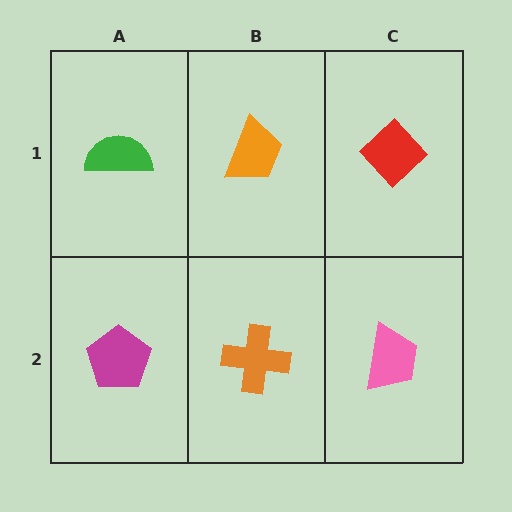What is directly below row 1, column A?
A magenta pentagon.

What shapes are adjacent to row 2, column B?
An orange trapezoid (row 1, column B), a magenta pentagon (row 2, column A), a pink trapezoid (row 2, column C).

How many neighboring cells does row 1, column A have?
2.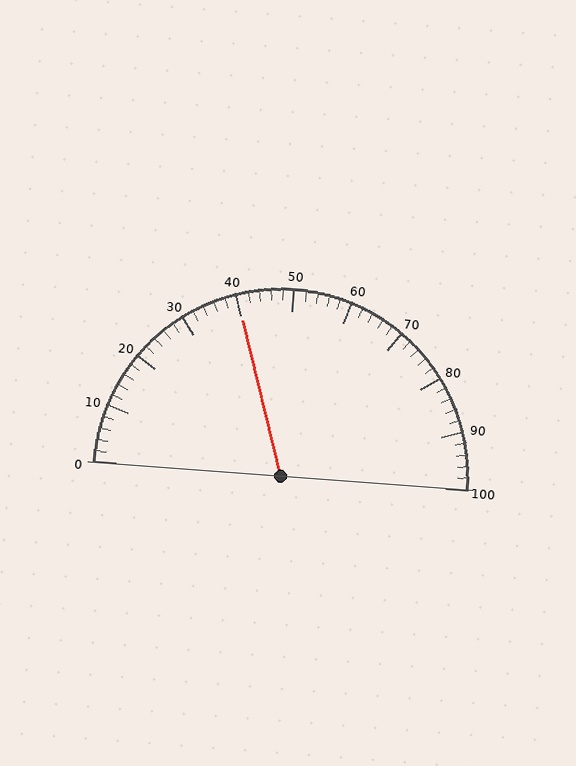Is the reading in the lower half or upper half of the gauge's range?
The reading is in the lower half of the range (0 to 100).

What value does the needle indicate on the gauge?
The needle indicates approximately 40.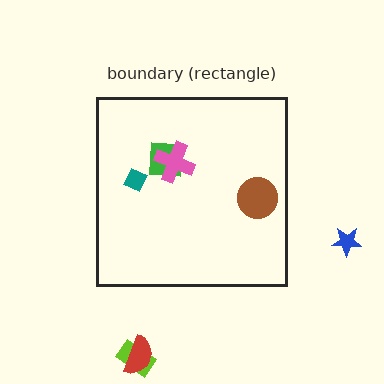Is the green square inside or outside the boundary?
Inside.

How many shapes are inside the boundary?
4 inside, 3 outside.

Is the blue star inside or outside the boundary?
Outside.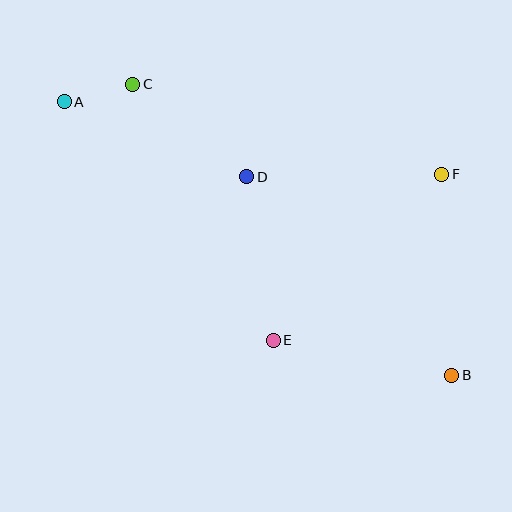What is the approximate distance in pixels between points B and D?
The distance between B and D is approximately 285 pixels.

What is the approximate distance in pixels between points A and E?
The distance between A and E is approximately 317 pixels.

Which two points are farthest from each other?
Points A and B are farthest from each other.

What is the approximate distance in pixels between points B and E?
The distance between B and E is approximately 182 pixels.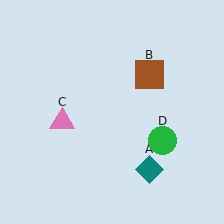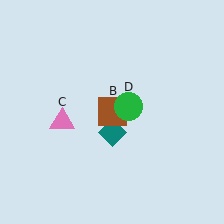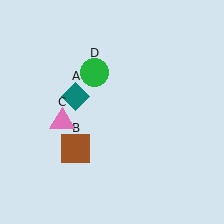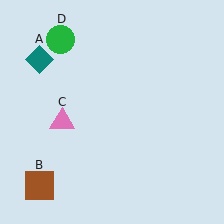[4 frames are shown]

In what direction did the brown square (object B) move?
The brown square (object B) moved down and to the left.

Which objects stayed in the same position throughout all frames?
Pink triangle (object C) remained stationary.